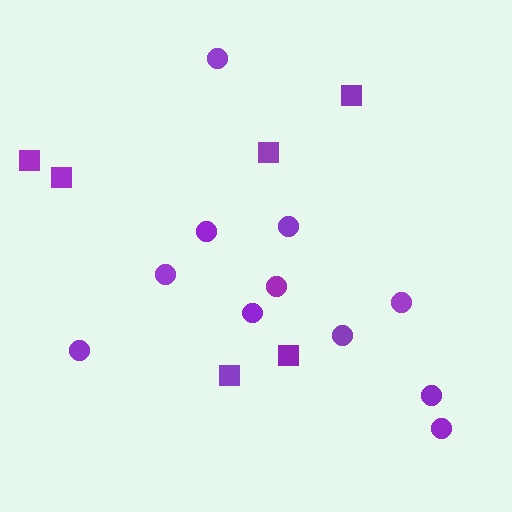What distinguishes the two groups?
There are 2 groups: one group of squares (6) and one group of circles (11).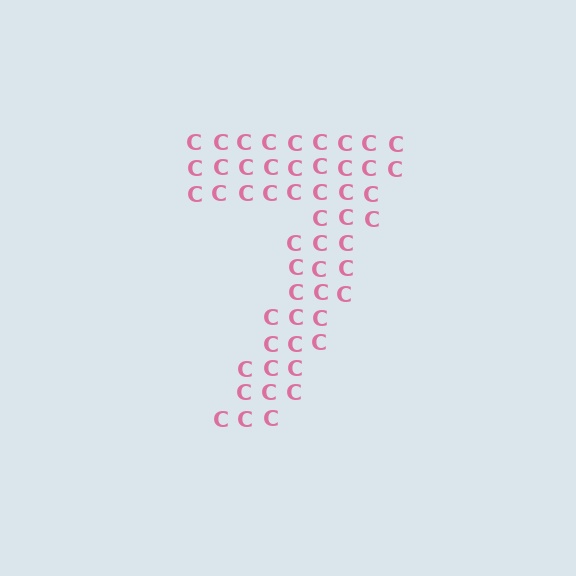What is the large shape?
The large shape is the digit 7.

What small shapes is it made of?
It is made of small letter C's.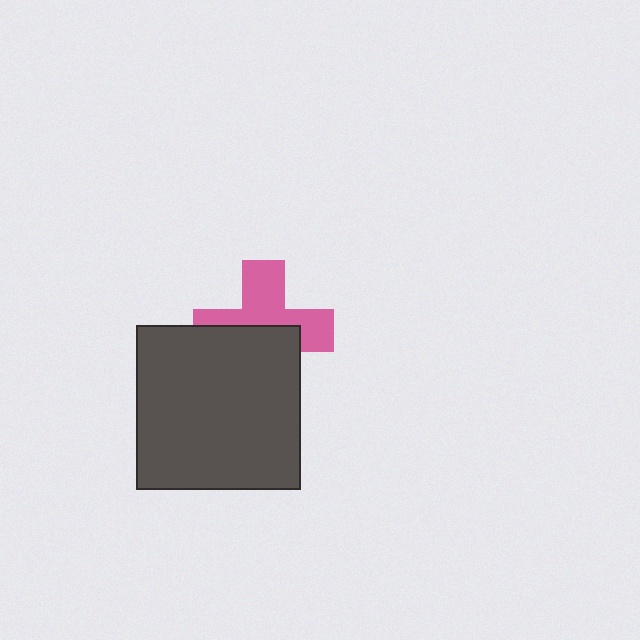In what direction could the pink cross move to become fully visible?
The pink cross could move up. That would shift it out from behind the dark gray square entirely.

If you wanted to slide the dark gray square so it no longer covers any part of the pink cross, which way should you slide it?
Slide it down — that is the most direct way to separate the two shapes.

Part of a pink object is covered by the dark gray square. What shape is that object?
It is a cross.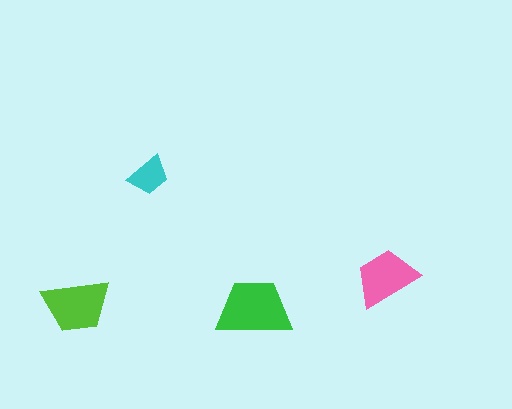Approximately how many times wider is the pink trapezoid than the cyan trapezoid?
About 1.5 times wider.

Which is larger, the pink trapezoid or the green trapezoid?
The green one.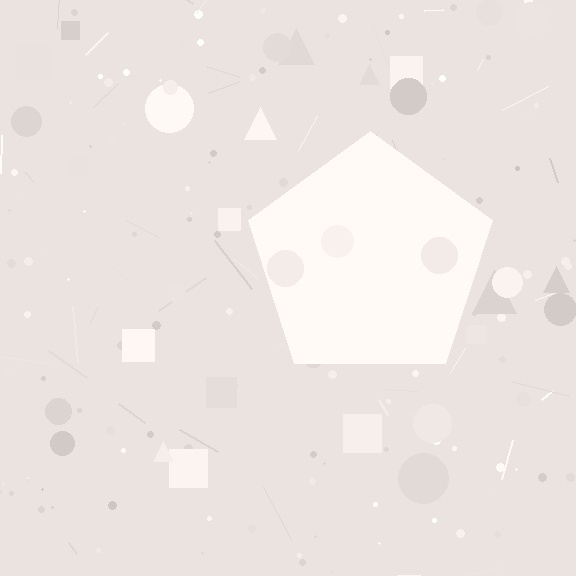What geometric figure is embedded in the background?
A pentagon is embedded in the background.